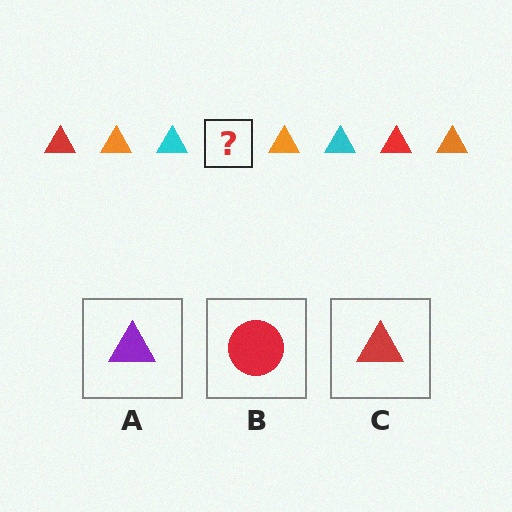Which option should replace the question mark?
Option C.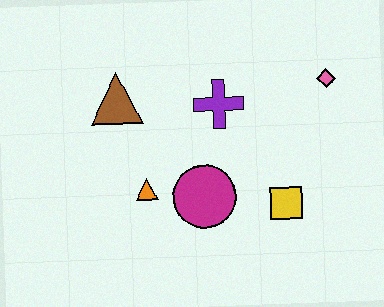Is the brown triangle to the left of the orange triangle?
Yes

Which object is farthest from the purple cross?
The yellow square is farthest from the purple cross.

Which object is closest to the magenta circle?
The orange triangle is closest to the magenta circle.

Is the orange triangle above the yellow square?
Yes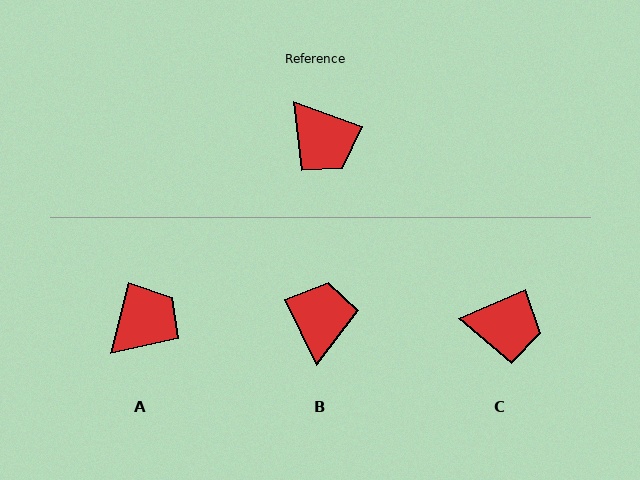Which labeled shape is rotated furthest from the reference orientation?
B, about 136 degrees away.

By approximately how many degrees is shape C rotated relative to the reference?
Approximately 43 degrees counter-clockwise.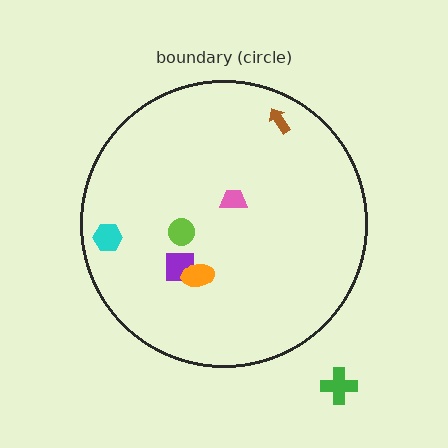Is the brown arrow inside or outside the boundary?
Inside.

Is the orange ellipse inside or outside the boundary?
Inside.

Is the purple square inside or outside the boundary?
Inside.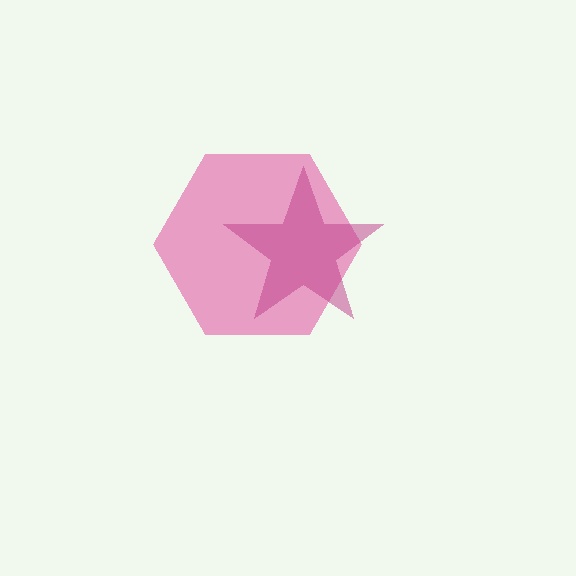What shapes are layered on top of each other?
The layered shapes are: a pink hexagon, a magenta star.